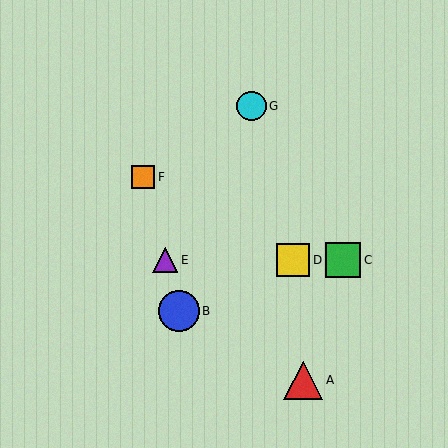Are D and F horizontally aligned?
No, D is at y≈260 and F is at y≈177.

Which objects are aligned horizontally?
Objects C, D, E are aligned horizontally.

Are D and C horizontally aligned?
Yes, both are at y≈260.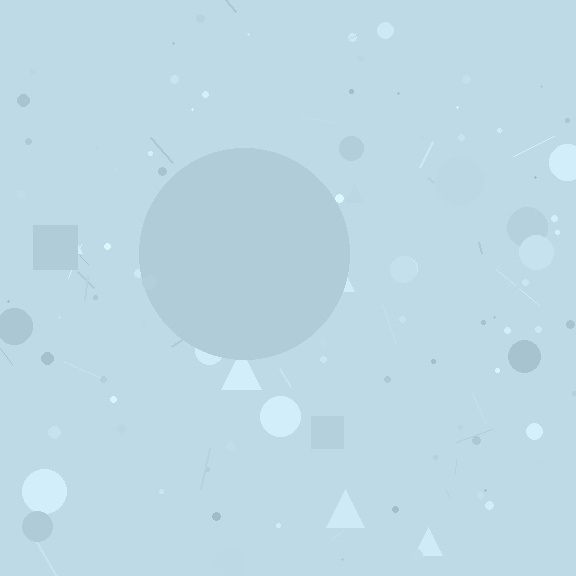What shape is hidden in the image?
A circle is hidden in the image.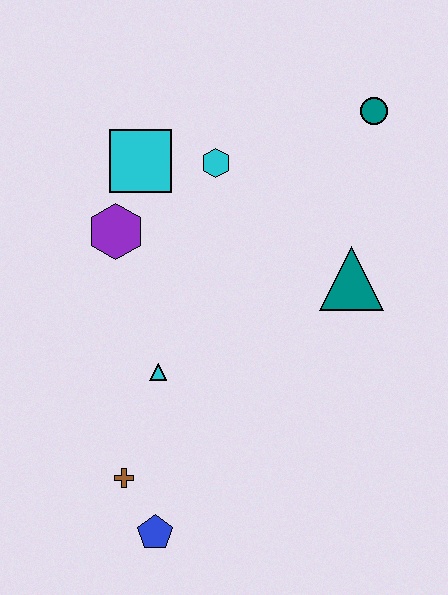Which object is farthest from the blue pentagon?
The teal circle is farthest from the blue pentagon.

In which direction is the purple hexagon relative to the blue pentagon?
The purple hexagon is above the blue pentagon.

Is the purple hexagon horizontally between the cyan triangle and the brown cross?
No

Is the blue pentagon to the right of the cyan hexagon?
No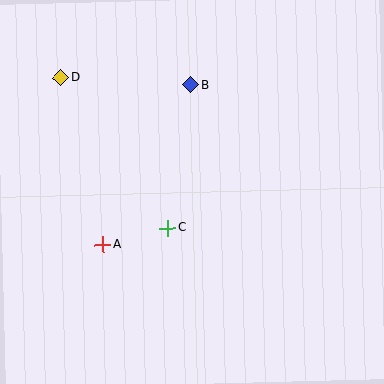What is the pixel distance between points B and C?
The distance between B and C is 145 pixels.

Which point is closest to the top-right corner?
Point B is closest to the top-right corner.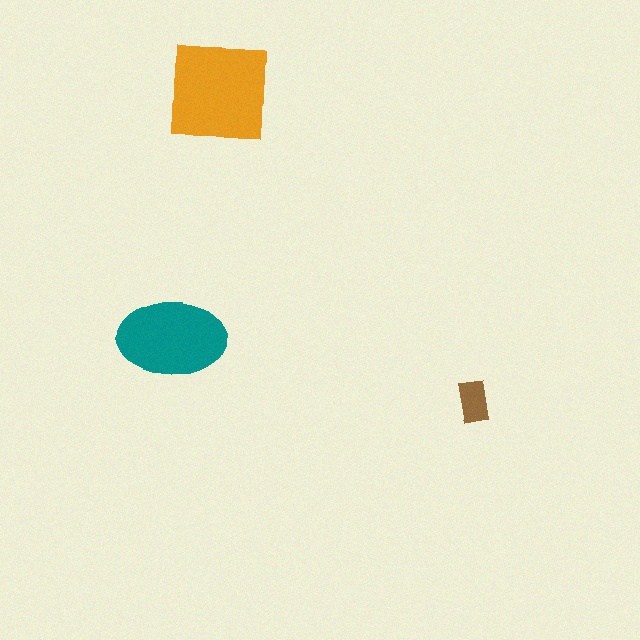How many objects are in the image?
There are 3 objects in the image.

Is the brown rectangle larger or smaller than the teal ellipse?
Smaller.